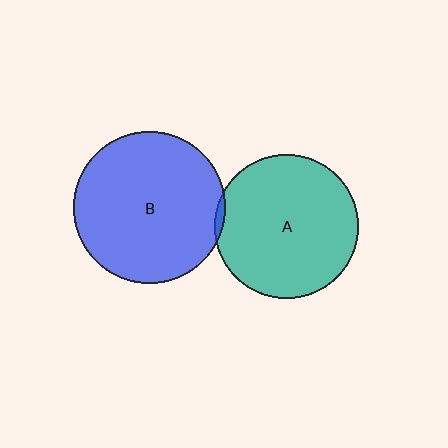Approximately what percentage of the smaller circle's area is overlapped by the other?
Approximately 5%.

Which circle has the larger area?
Circle B (blue).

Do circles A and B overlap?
Yes.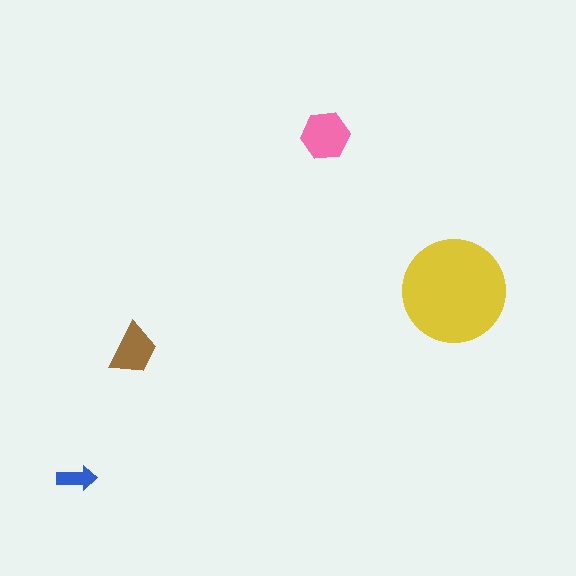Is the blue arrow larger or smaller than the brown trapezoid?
Smaller.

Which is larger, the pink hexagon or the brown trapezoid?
The pink hexagon.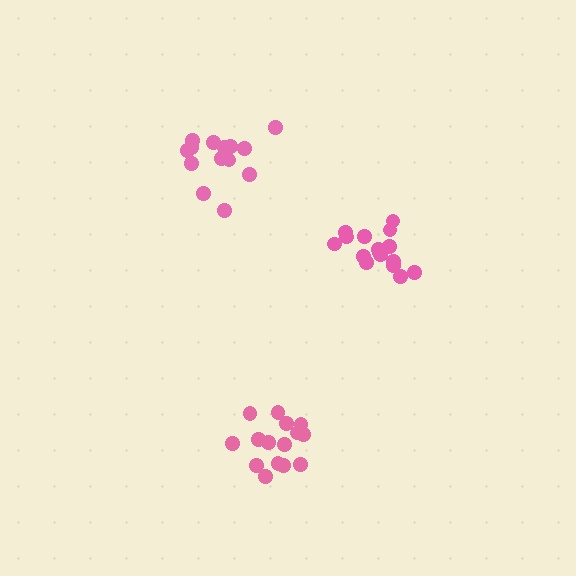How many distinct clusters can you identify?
There are 3 distinct clusters.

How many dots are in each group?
Group 1: 14 dots, Group 2: 15 dots, Group 3: 16 dots (45 total).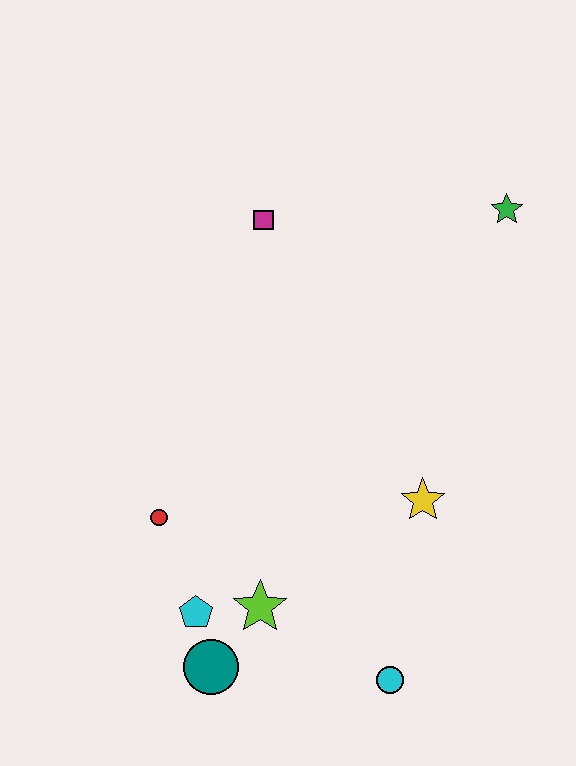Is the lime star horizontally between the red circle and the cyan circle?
Yes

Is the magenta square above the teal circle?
Yes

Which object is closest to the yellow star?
The cyan circle is closest to the yellow star.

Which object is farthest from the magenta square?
The cyan circle is farthest from the magenta square.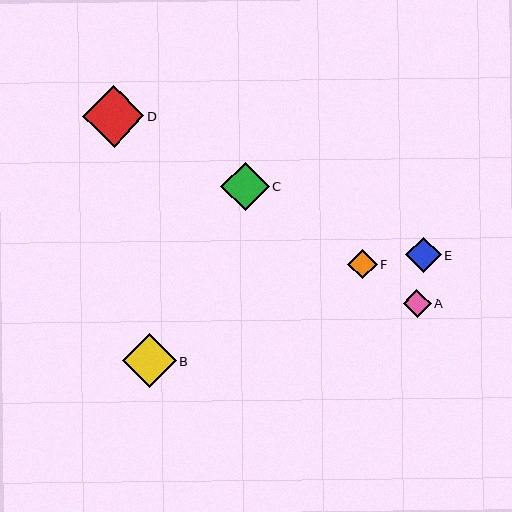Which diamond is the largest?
Diamond D is the largest with a size of approximately 61 pixels.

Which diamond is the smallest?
Diamond A is the smallest with a size of approximately 28 pixels.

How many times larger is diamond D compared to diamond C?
Diamond D is approximately 1.3 times the size of diamond C.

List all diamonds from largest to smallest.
From largest to smallest: D, B, C, E, F, A.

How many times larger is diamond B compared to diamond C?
Diamond B is approximately 1.1 times the size of diamond C.